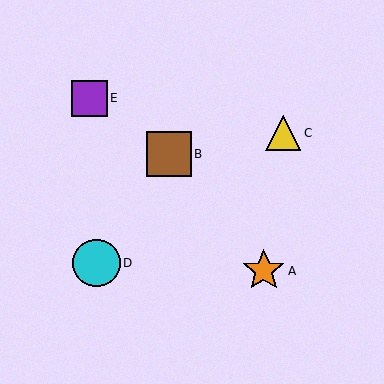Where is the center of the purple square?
The center of the purple square is at (89, 98).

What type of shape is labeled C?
Shape C is a yellow triangle.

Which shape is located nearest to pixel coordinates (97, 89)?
The purple square (labeled E) at (89, 98) is nearest to that location.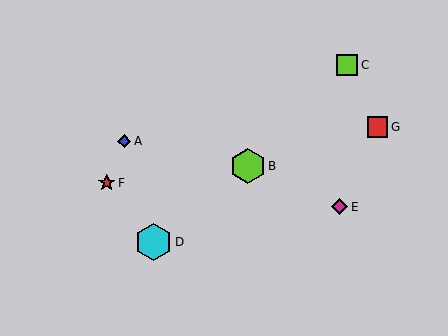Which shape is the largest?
The cyan hexagon (labeled D) is the largest.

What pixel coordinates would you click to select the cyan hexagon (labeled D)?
Click at (153, 242) to select the cyan hexagon D.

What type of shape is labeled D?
Shape D is a cyan hexagon.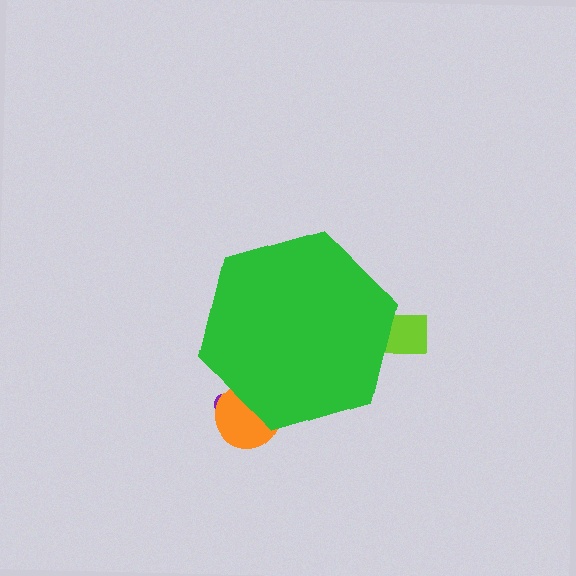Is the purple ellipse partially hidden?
Yes, the purple ellipse is partially hidden behind the green hexagon.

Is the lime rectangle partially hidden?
Yes, the lime rectangle is partially hidden behind the green hexagon.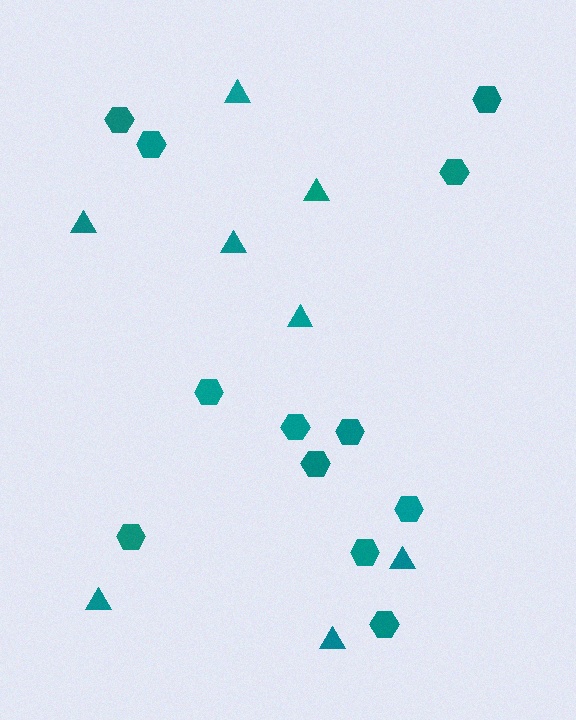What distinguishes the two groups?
There are 2 groups: one group of triangles (8) and one group of hexagons (12).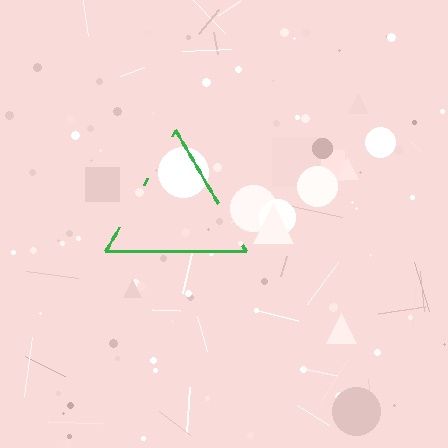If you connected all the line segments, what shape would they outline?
They would outline a triangle.